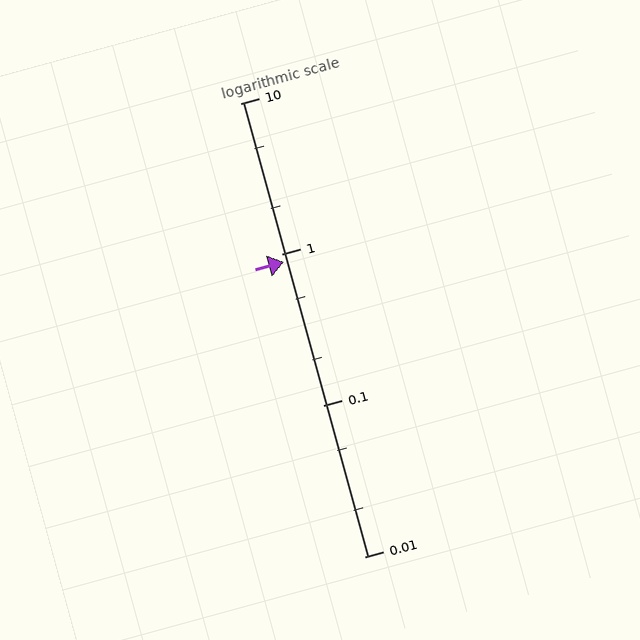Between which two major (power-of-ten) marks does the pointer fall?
The pointer is between 0.1 and 1.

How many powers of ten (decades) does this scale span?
The scale spans 3 decades, from 0.01 to 10.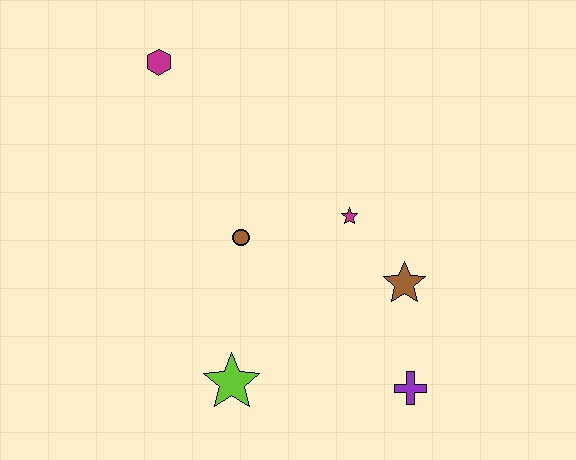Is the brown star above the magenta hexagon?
No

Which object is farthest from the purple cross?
The magenta hexagon is farthest from the purple cross.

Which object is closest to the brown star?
The magenta star is closest to the brown star.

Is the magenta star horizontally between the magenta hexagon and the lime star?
No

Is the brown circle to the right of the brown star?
No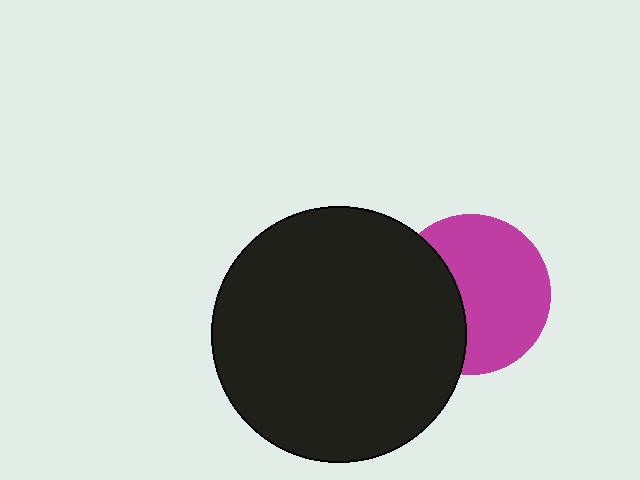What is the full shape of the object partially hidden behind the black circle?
The partially hidden object is a magenta circle.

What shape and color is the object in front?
The object in front is a black circle.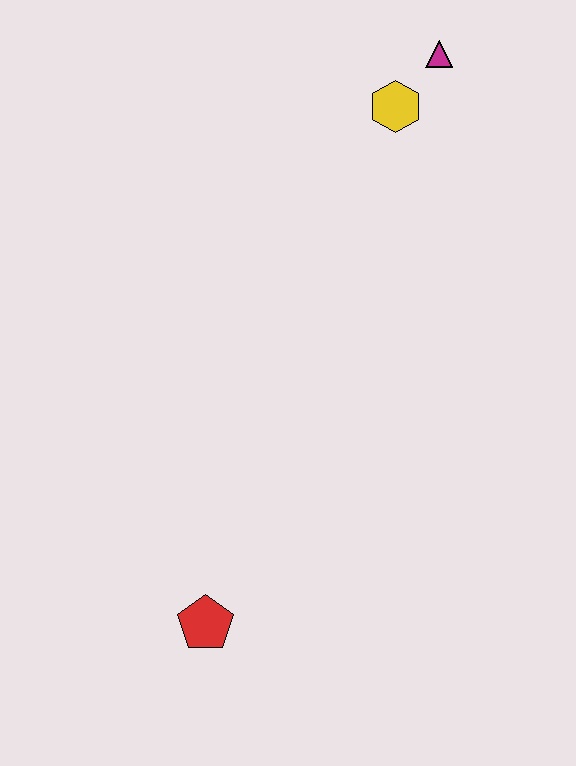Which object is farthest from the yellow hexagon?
The red pentagon is farthest from the yellow hexagon.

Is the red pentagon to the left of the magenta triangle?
Yes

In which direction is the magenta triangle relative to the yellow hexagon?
The magenta triangle is above the yellow hexagon.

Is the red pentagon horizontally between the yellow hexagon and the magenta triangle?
No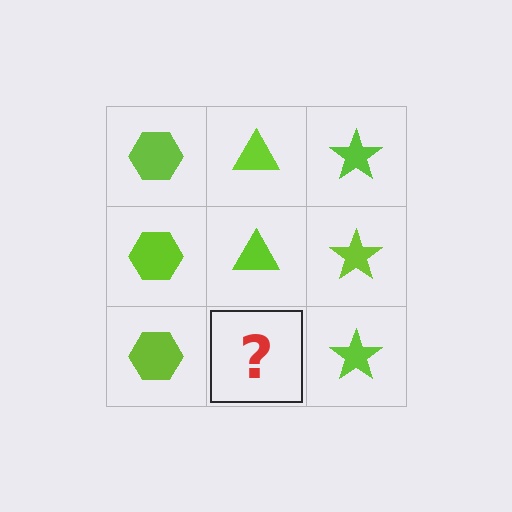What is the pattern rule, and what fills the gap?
The rule is that each column has a consistent shape. The gap should be filled with a lime triangle.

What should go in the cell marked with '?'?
The missing cell should contain a lime triangle.